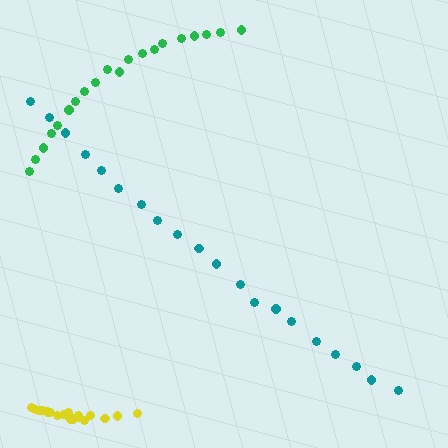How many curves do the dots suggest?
There are 3 distinct paths.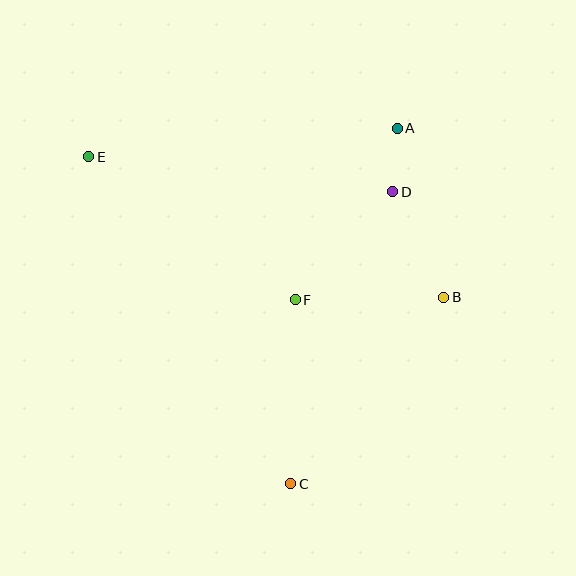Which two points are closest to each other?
Points A and D are closest to each other.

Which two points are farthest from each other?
Points C and E are farthest from each other.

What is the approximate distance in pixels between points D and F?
The distance between D and F is approximately 146 pixels.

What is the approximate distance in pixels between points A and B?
The distance between A and B is approximately 176 pixels.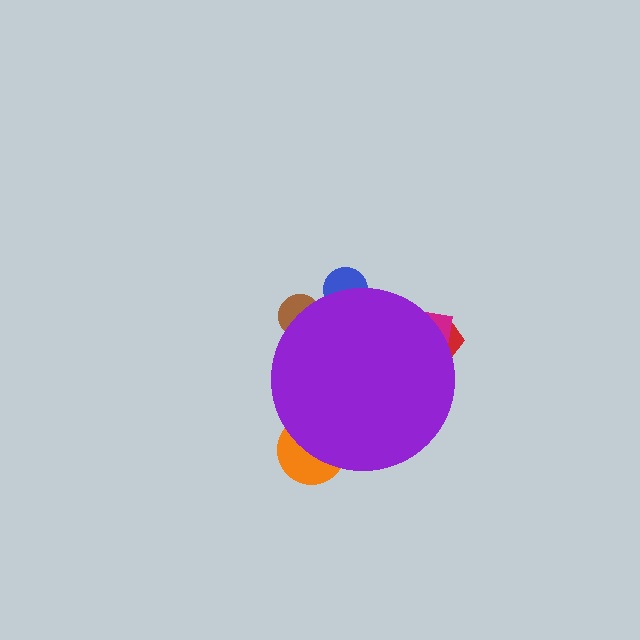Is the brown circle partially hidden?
Yes, the brown circle is partially hidden behind the purple circle.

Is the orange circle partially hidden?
Yes, the orange circle is partially hidden behind the purple circle.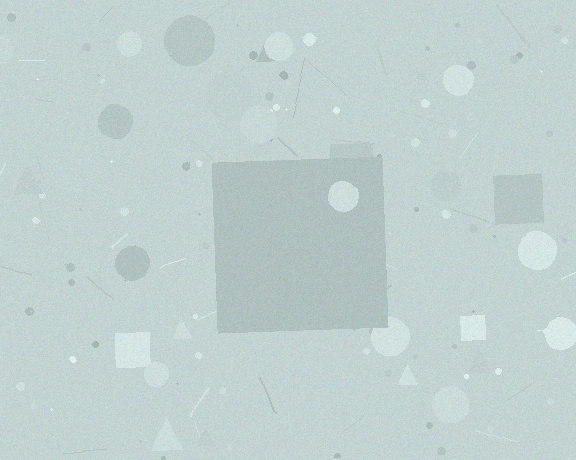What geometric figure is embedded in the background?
A square is embedded in the background.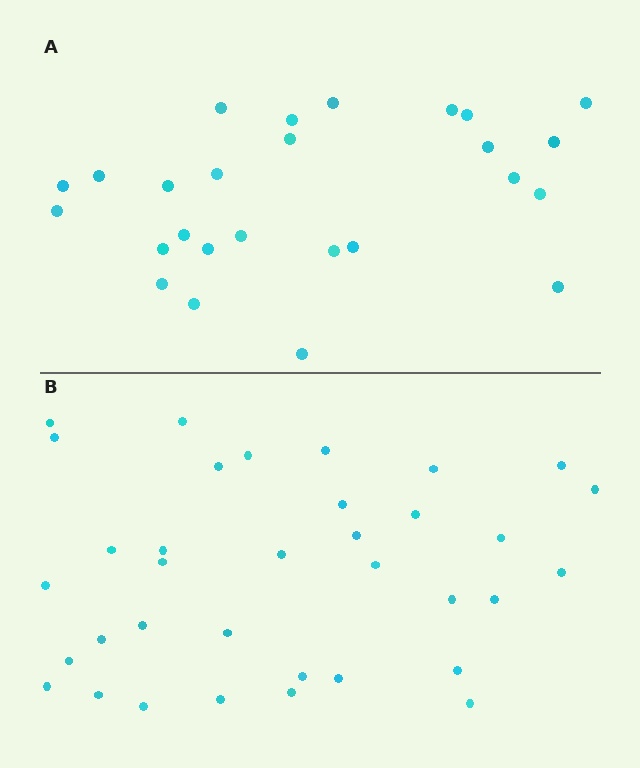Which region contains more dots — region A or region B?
Region B (the bottom region) has more dots.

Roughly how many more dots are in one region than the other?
Region B has roughly 8 or so more dots than region A.